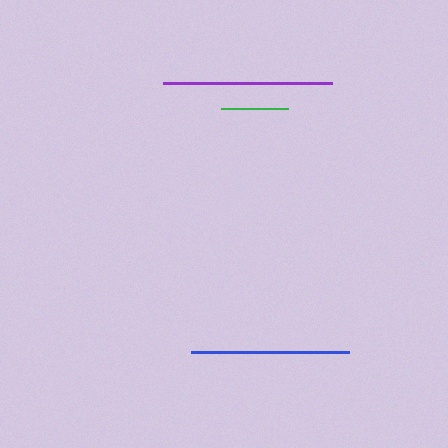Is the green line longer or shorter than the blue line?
The blue line is longer than the green line.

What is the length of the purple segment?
The purple segment is approximately 170 pixels long.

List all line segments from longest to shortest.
From longest to shortest: purple, blue, green.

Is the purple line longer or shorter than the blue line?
The purple line is longer than the blue line.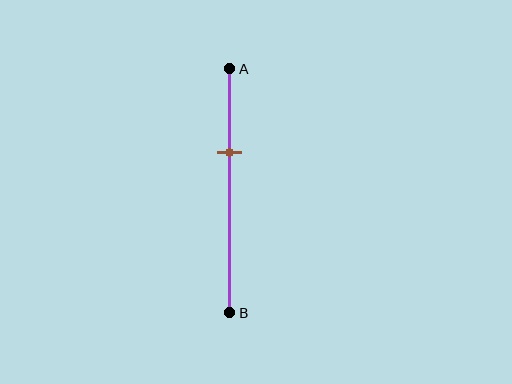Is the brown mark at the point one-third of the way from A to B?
Yes, the mark is approximately at the one-third point.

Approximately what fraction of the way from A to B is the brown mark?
The brown mark is approximately 35% of the way from A to B.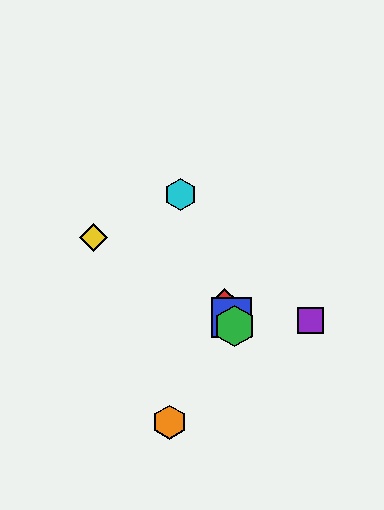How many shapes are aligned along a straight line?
4 shapes (the red diamond, the blue square, the green hexagon, the cyan hexagon) are aligned along a straight line.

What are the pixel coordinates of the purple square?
The purple square is at (311, 321).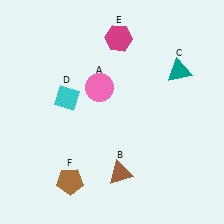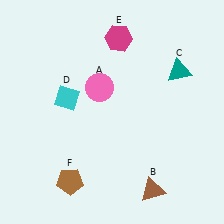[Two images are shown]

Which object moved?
The brown triangle (B) moved right.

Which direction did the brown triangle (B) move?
The brown triangle (B) moved right.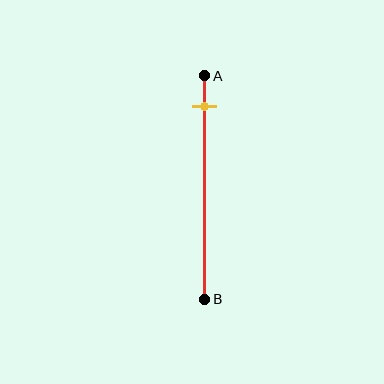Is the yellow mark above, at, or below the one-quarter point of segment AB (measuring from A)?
The yellow mark is above the one-quarter point of segment AB.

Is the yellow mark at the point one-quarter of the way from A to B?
No, the mark is at about 15% from A, not at the 25% one-quarter point.